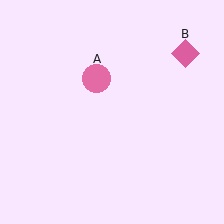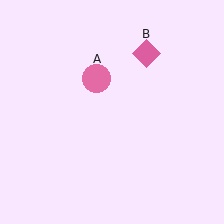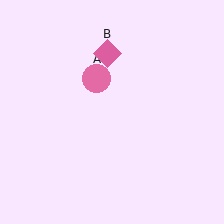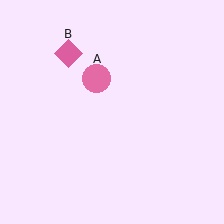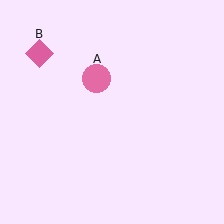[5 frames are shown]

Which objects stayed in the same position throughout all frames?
Pink circle (object A) remained stationary.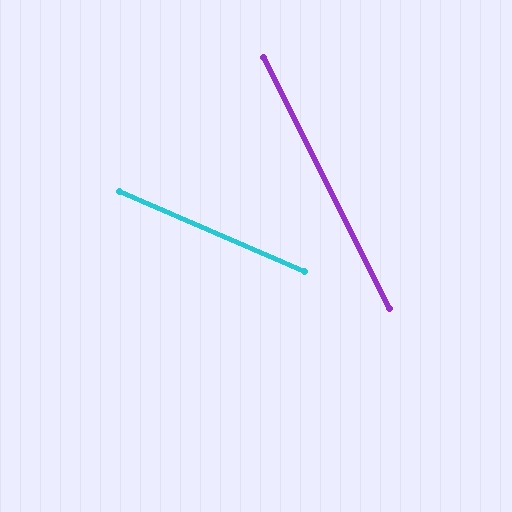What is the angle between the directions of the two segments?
Approximately 40 degrees.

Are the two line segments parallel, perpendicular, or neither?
Neither parallel nor perpendicular — they differ by about 40°.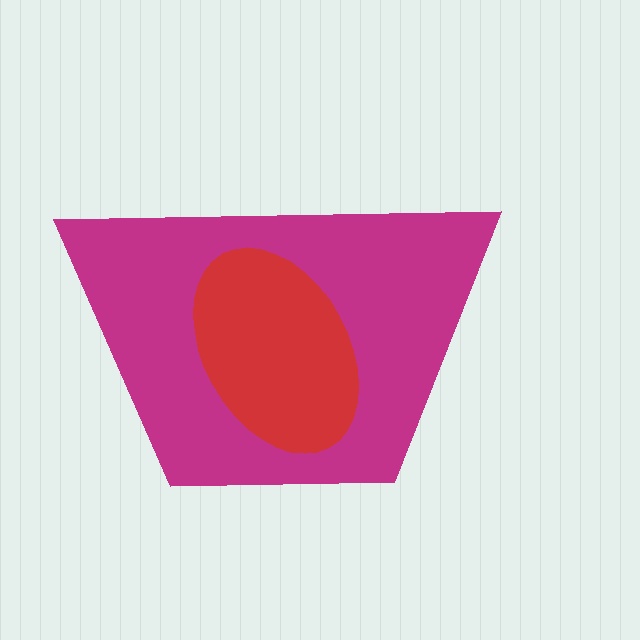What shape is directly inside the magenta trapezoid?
The red ellipse.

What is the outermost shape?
The magenta trapezoid.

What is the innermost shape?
The red ellipse.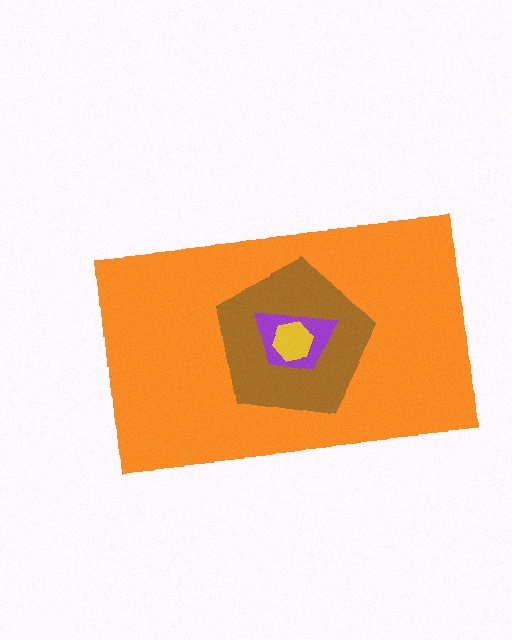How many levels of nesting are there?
4.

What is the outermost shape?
The orange rectangle.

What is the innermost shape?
The yellow hexagon.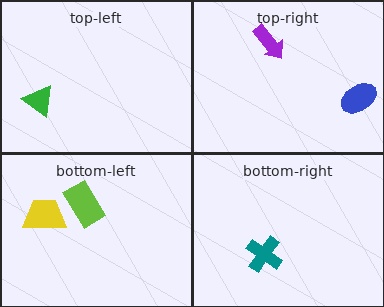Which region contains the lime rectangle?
The bottom-left region.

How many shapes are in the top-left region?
1.